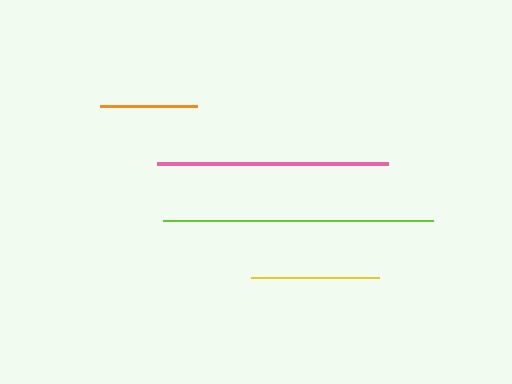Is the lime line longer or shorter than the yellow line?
The lime line is longer than the yellow line.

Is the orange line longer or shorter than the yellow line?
The yellow line is longer than the orange line.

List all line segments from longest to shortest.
From longest to shortest: lime, pink, yellow, orange.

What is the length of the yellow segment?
The yellow segment is approximately 128 pixels long.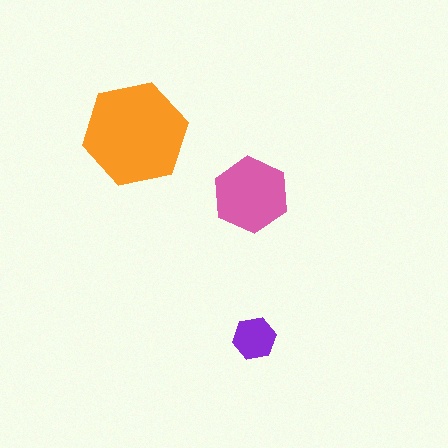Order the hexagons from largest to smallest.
the orange one, the pink one, the purple one.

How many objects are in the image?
There are 3 objects in the image.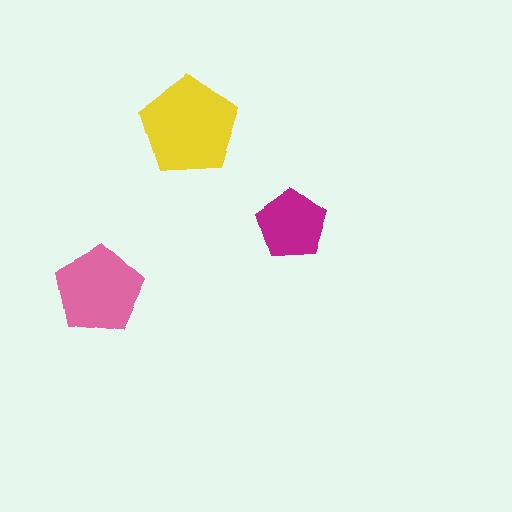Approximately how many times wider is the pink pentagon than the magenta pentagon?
About 1.5 times wider.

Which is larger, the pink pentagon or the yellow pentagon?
The yellow one.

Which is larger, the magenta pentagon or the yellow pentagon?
The yellow one.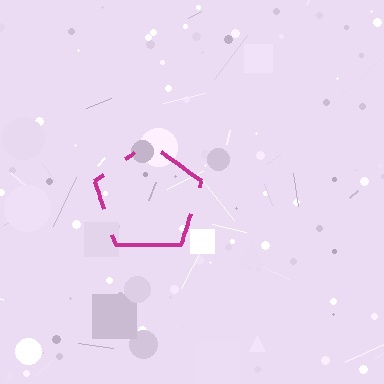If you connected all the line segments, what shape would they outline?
They would outline a pentagon.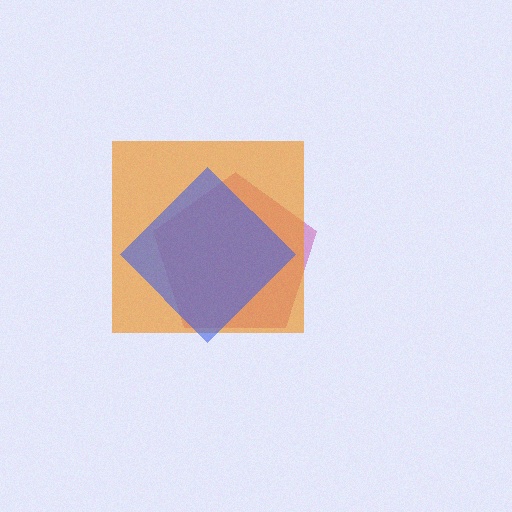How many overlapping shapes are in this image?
There are 3 overlapping shapes in the image.